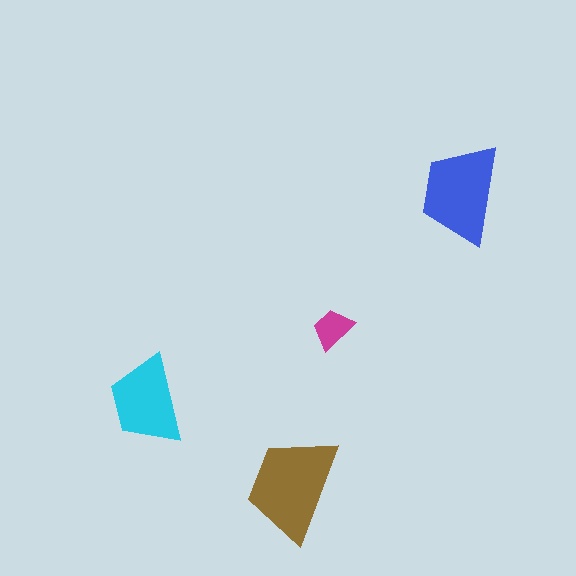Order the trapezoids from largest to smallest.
the brown one, the blue one, the cyan one, the magenta one.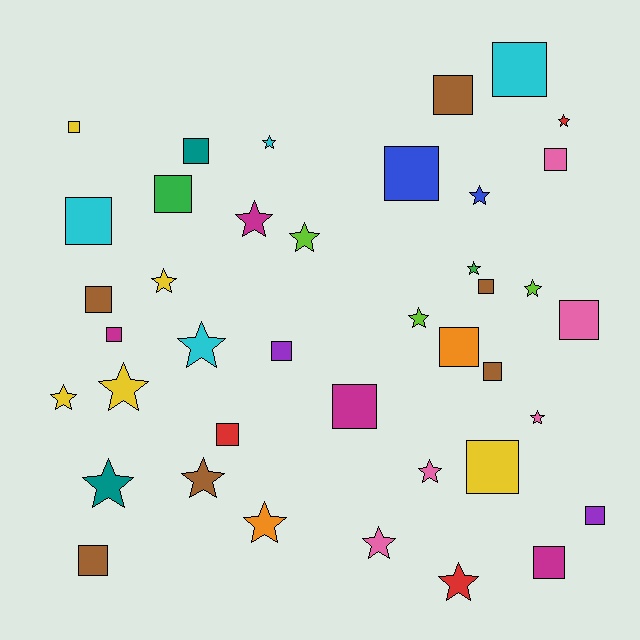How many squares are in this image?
There are 21 squares.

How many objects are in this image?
There are 40 objects.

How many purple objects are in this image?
There are 2 purple objects.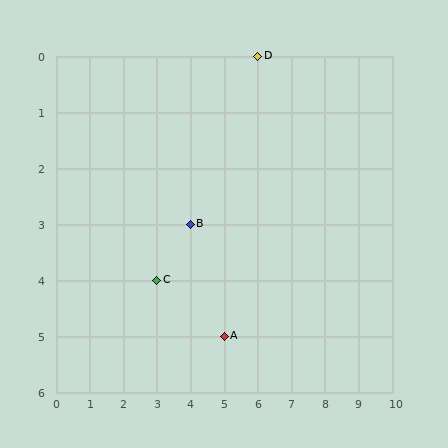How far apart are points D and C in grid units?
Points D and C are 3 columns and 4 rows apart (about 5.0 grid units diagonally).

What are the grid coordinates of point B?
Point B is at grid coordinates (4, 3).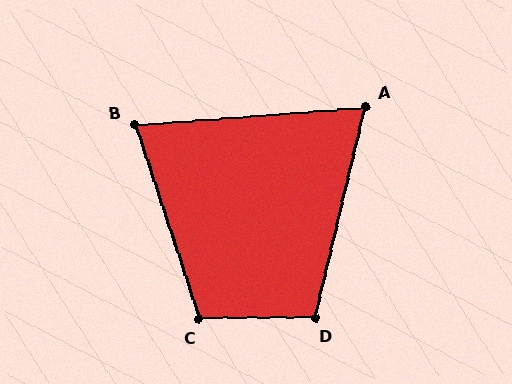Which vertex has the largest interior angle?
C, at approximately 108 degrees.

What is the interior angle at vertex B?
Approximately 76 degrees (acute).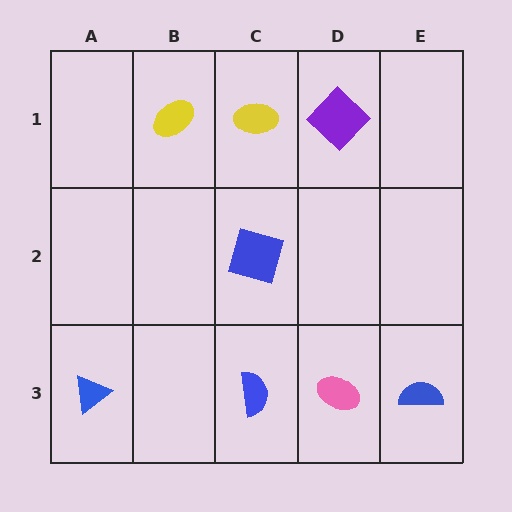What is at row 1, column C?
A yellow ellipse.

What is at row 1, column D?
A purple diamond.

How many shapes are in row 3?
4 shapes.